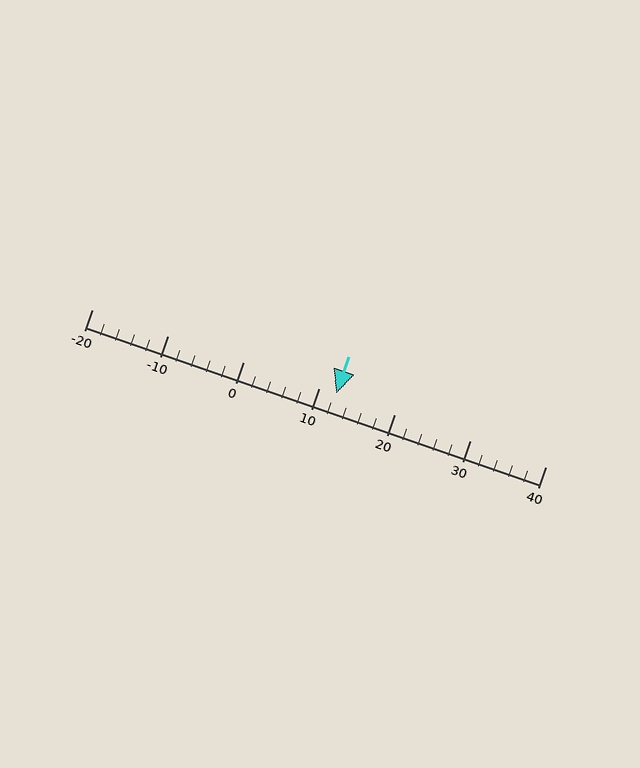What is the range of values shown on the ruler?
The ruler shows values from -20 to 40.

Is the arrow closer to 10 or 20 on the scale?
The arrow is closer to 10.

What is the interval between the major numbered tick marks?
The major tick marks are spaced 10 units apart.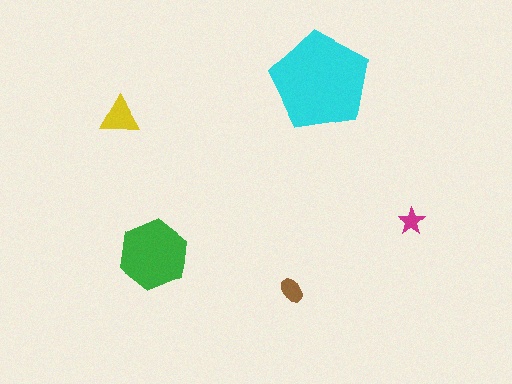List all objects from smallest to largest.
The magenta star, the brown ellipse, the yellow triangle, the green hexagon, the cyan pentagon.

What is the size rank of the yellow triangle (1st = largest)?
3rd.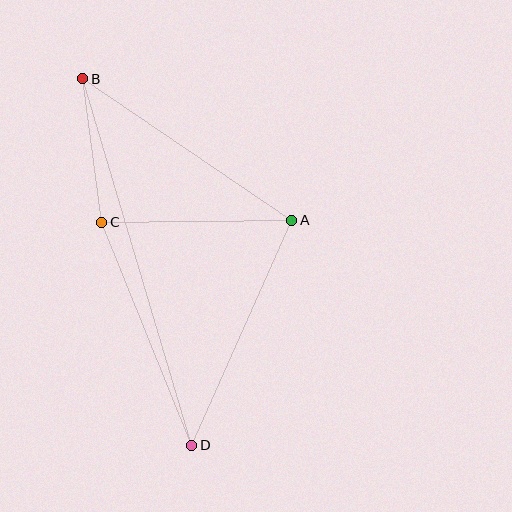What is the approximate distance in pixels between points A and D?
The distance between A and D is approximately 246 pixels.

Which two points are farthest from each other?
Points B and D are farthest from each other.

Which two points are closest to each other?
Points B and C are closest to each other.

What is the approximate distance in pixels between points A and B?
The distance between A and B is approximately 252 pixels.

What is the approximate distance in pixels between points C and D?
The distance between C and D is approximately 241 pixels.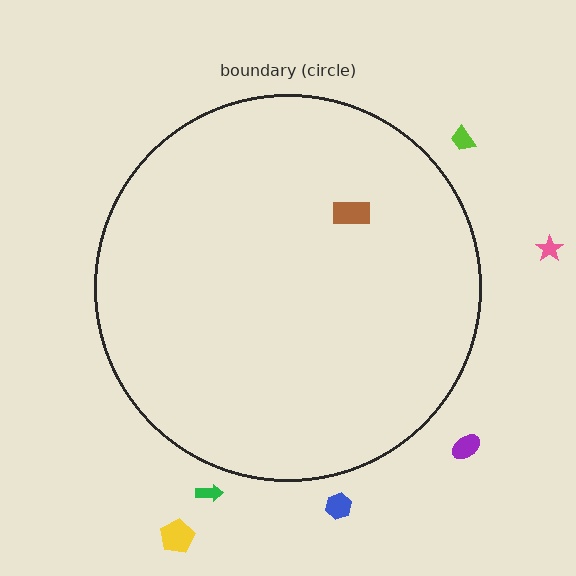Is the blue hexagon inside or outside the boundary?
Outside.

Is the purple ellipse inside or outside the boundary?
Outside.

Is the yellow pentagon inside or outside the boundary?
Outside.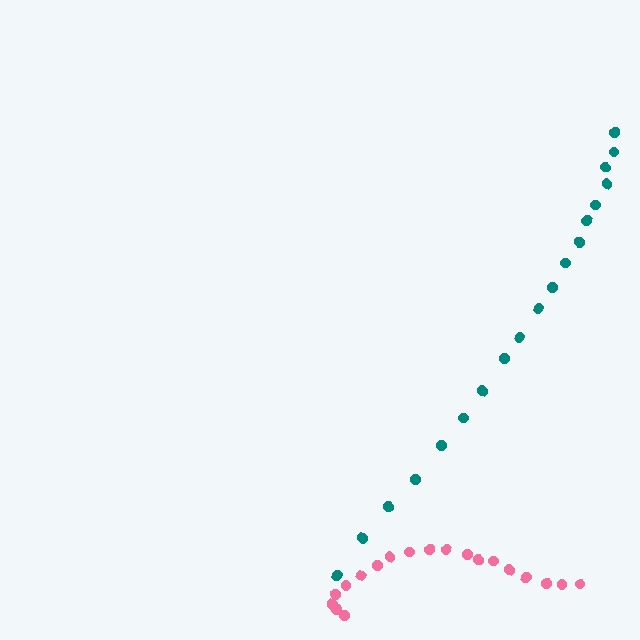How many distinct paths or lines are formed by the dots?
There are 2 distinct paths.